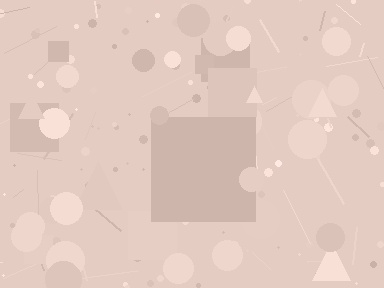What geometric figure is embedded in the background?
A square is embedded in the background.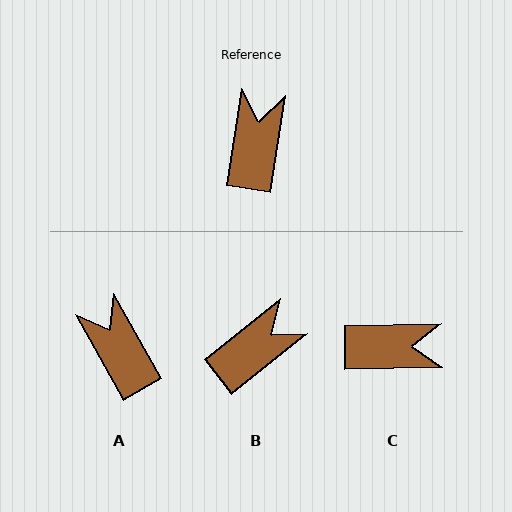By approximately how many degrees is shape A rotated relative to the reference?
Approximately 38 degrees counter-clockwise.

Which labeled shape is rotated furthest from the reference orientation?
C, about 81 degrees away.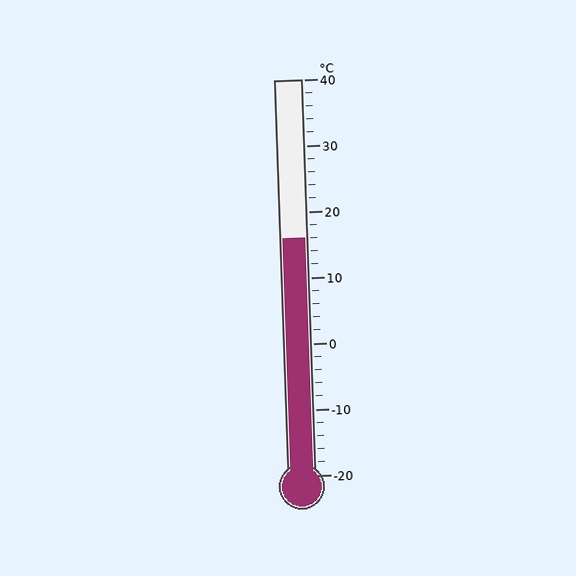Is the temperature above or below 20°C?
The temperature is below 20°C.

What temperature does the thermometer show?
The thermometer shows approximately 16°C.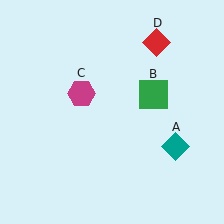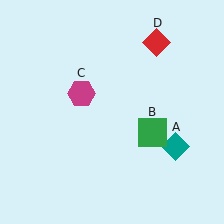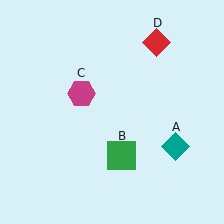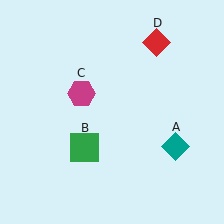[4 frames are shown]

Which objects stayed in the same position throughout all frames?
Teal diamond (object A) and magenta hexagon (object C) and red diamond (object D) remained stationary.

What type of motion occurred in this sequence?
The green square (object B) rotated clockwise around the center of the scene.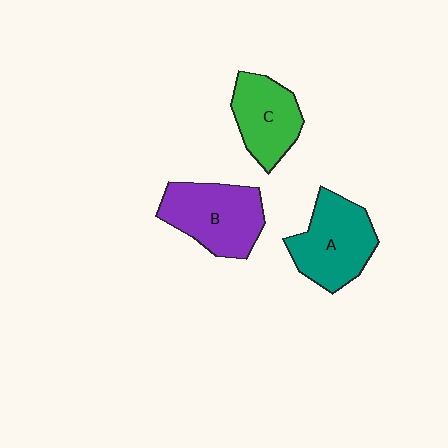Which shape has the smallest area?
Shape C (green).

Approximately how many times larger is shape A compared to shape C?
Approximately 1.2 times.